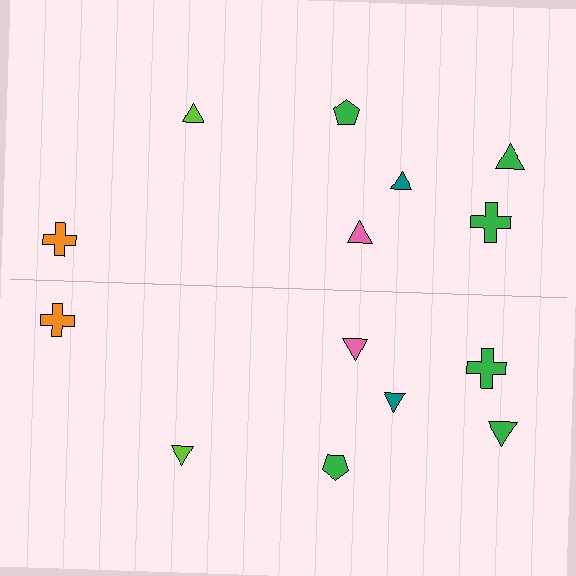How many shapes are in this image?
There are 14 shapes in this image.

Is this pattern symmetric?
Yes, this pattern has bilateral (reflection) symmetry.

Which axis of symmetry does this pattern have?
The pattern has a horizontal axis of symmetry running through the center of the image.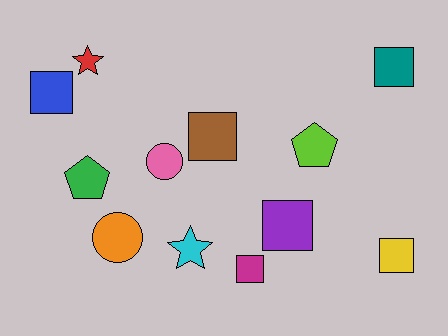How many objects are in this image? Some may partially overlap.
There are 12 objects.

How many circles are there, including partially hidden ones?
There are 2 circles.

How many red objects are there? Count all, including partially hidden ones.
There is 1 red object.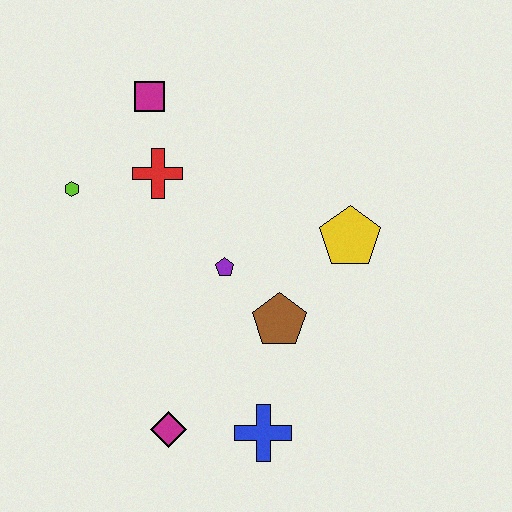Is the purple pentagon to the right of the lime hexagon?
Yes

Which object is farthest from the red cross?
The blue cross is farthest from the red cross.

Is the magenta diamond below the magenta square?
Yes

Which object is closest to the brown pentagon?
The purple pentagon is closest to the brown pentagon.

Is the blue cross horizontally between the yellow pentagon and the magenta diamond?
Yes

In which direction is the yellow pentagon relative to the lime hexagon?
The yellow pentagon is to the right of the lime hexagon.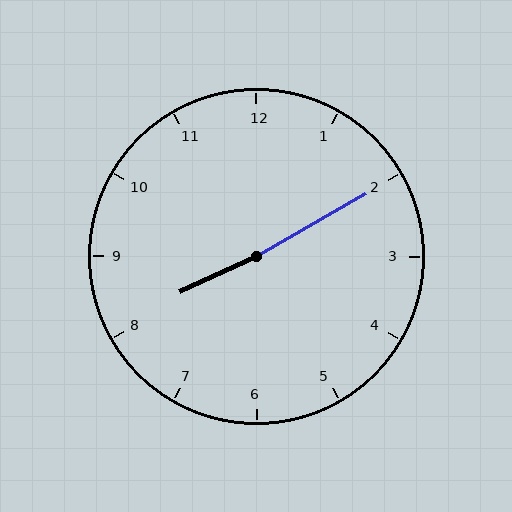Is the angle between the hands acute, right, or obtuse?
It is obtuse.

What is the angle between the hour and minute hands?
Approximately 175 degrees.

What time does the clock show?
8:10.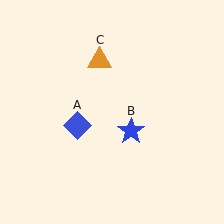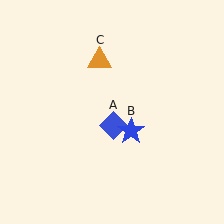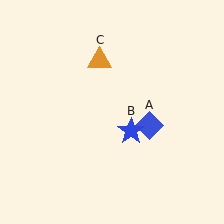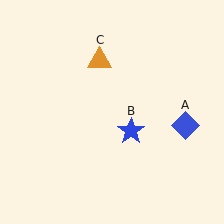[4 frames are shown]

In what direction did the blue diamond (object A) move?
The blue diamond (object A) moved right.